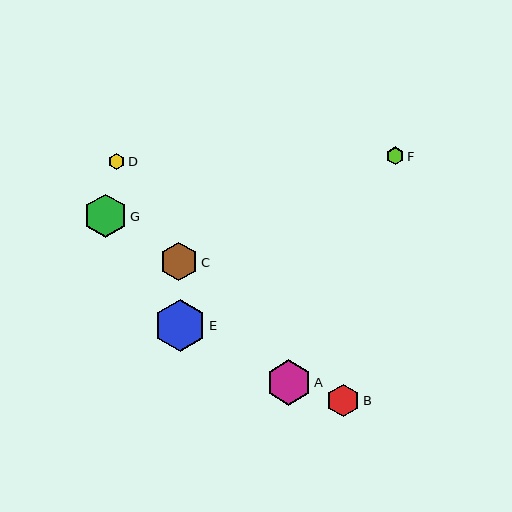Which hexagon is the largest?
Hexagon E is the largest with a size of approximately 52 pixels.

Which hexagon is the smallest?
Hexagon D is the smallest with a size of approximately 16 pixels.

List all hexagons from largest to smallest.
From largest to smallest: E, A, G, C, B, F, D.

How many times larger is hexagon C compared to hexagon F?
Hexagon C is approximately 2.1 times the size of hexagon F.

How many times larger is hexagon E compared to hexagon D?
Hexagon E is approximately 3.3 times the size of hexagon D.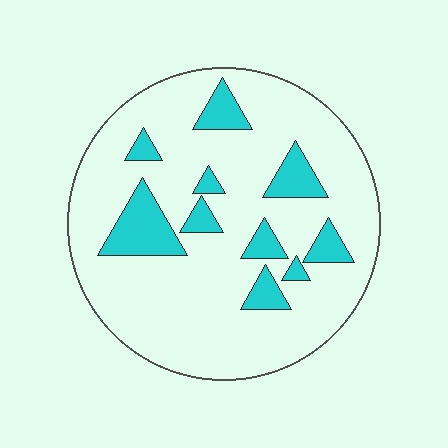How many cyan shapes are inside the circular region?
10.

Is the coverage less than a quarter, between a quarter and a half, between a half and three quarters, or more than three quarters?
Less than a quarter.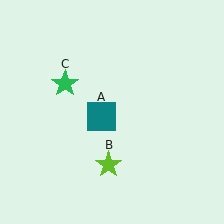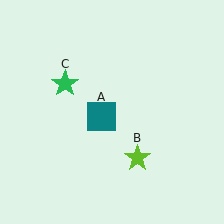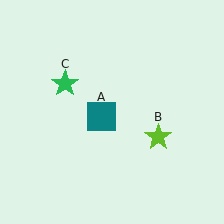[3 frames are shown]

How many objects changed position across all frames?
1 object changed position: lime star (object B).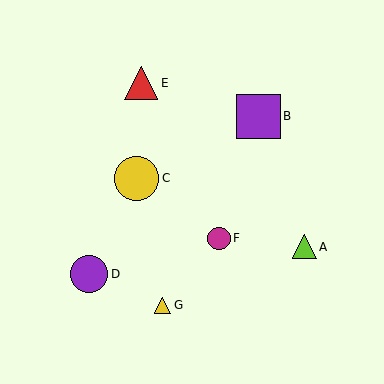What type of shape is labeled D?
Shape D is a purple circle.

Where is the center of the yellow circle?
The center of the yellow circle is at (137, 178).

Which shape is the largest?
The purple square (labeled B) is the largest.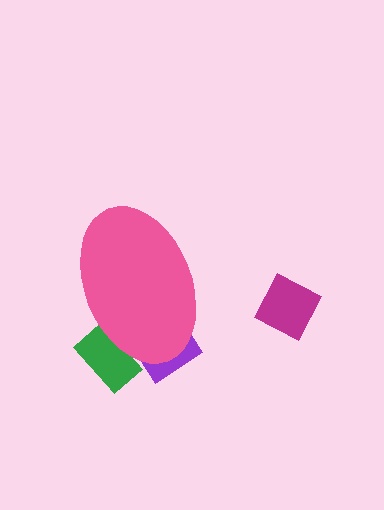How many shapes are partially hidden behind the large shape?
2 shapes are partially hidden.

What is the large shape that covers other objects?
A pink ellipse.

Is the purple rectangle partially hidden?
Yes, the purple rectangle is partially hidden behind the pink ellipse.